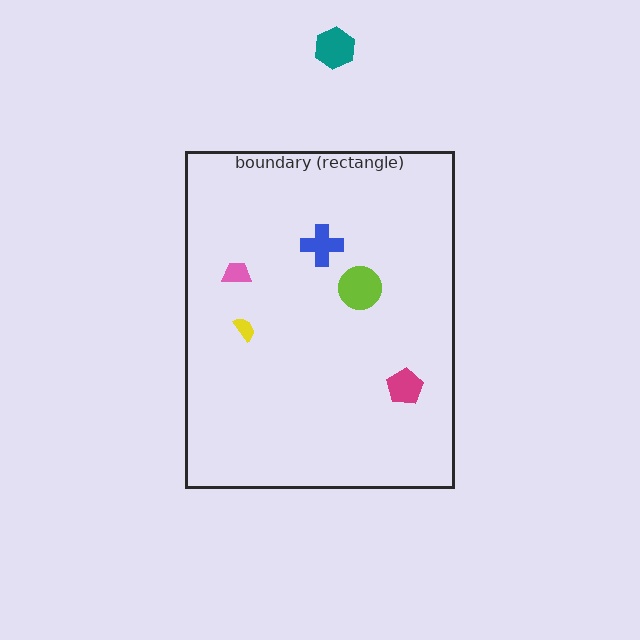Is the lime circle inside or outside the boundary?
Inside.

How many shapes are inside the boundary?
5 inside, 1 outside.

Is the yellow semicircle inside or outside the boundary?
Inside.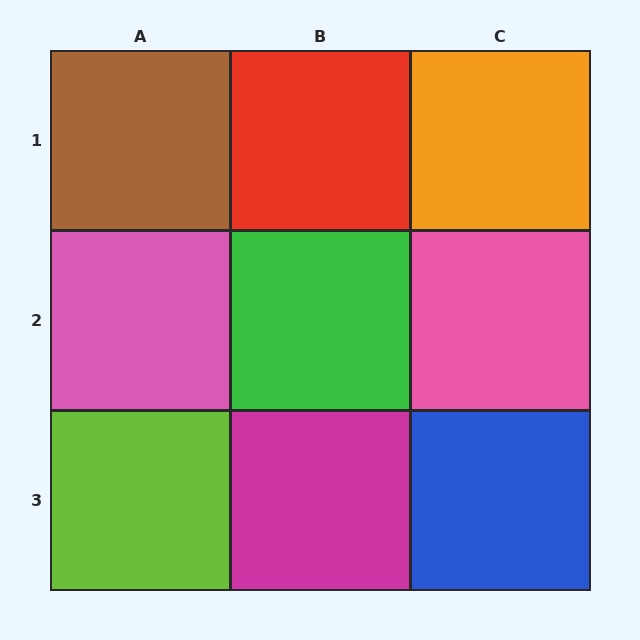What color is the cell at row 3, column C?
Blue.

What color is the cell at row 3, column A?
Lime.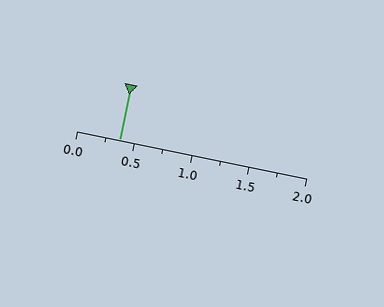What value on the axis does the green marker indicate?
The marker indicates approximately 0.38.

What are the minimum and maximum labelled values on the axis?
The axis runs from 0.0 to 2.0.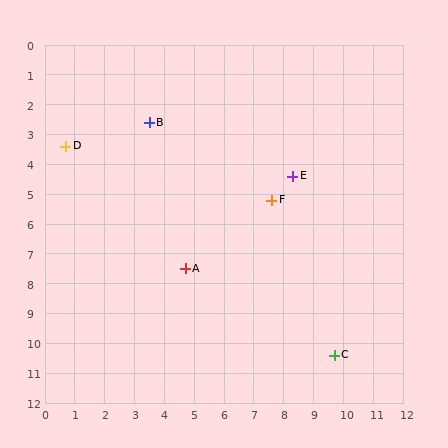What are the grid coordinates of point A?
Point A is at approximately (4.7, 7.5).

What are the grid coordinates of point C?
Point C is at approximately (9.7, 10.4).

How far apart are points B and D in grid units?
Points B and D are about 2.9 grid units apart.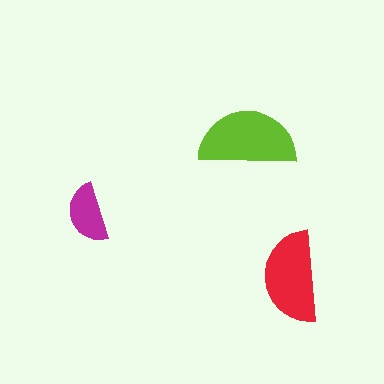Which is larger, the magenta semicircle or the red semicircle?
The red one.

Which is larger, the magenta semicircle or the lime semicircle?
The lime one.